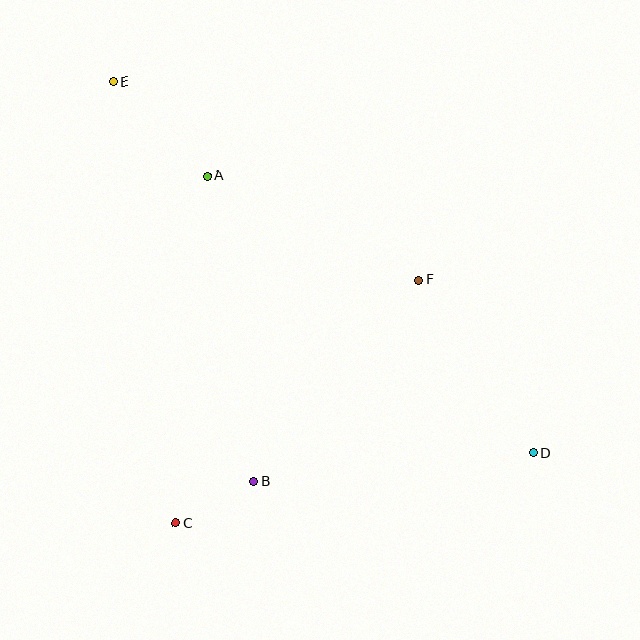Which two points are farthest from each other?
Points D and E are farthest from each other.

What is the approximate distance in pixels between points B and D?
The distance between B and D is approximately 281 pixels.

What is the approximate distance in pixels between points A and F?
The distance between A and F is approximately 237 pixels.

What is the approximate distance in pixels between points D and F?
The distance between D and F is approximately 207 pixels.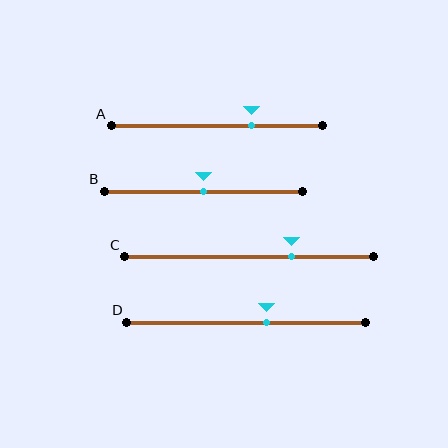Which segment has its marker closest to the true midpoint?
Segment B has its marker closest to the true midpoint.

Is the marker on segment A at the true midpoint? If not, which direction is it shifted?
No, the marker on segment A is shifted to the right by about 16% of the segment length.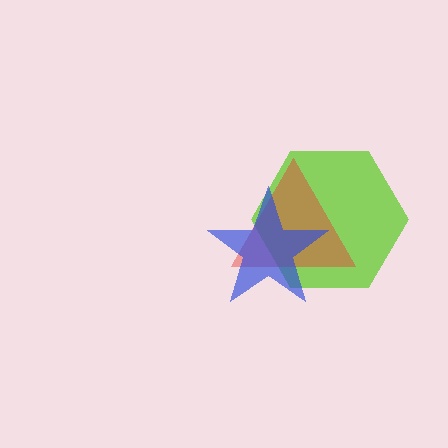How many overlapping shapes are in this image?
There are 3 overlapping shapes in the image.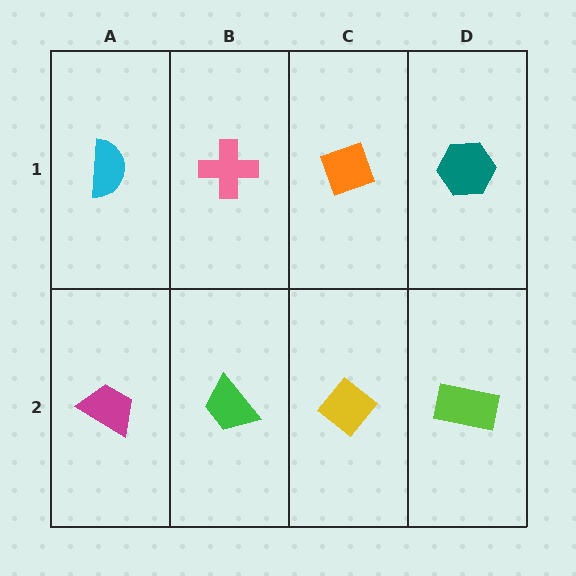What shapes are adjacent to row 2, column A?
A cyan semicircle (row 1, column A), a green trapezoid (row 2, column B).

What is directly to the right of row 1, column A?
A pink cross.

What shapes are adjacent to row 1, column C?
A yellow diamond (row 2, column C), a pink cross (row 1, column B), a teal hexagon (row 1, column D).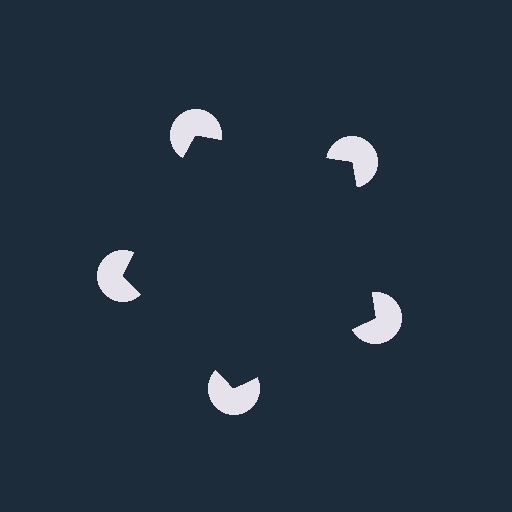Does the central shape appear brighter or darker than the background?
It typically appears slightly darker than the background, even though no actual brightness change is drawn.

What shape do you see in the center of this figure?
An illusory pentagon — its edges are inferred from the aligned wedge cuts in the pac-man discs, not physically drawn.